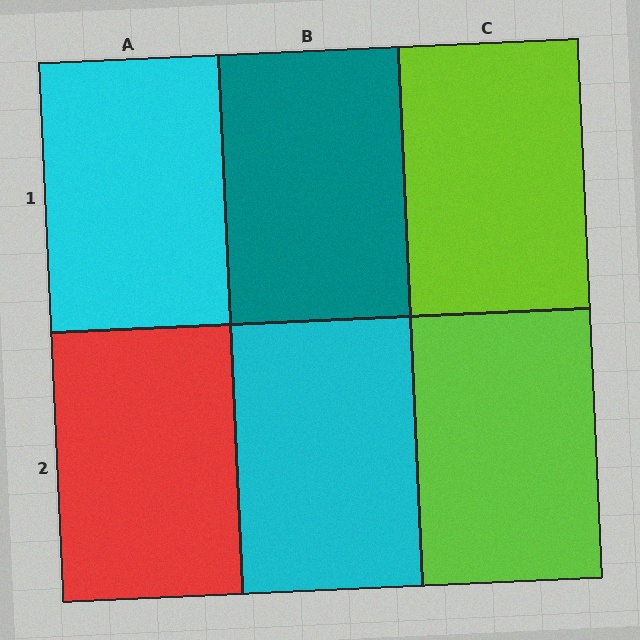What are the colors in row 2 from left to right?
Red, cyan, lime.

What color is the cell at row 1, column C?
Lime.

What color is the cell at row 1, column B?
Teal.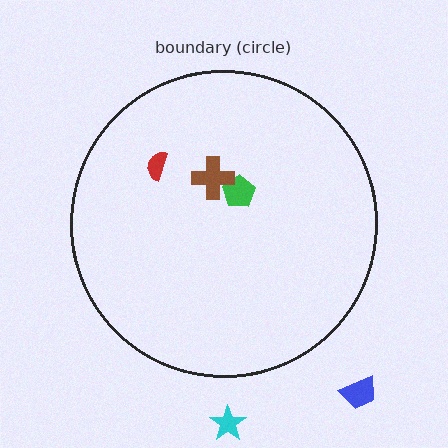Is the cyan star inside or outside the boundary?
Outside.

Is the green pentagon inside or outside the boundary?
Inside.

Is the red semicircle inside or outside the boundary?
Inside.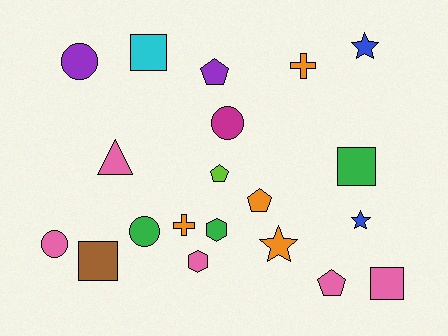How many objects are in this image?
There are 20 objects.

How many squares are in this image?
There are 4 squares.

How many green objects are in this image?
There are 3 green objects.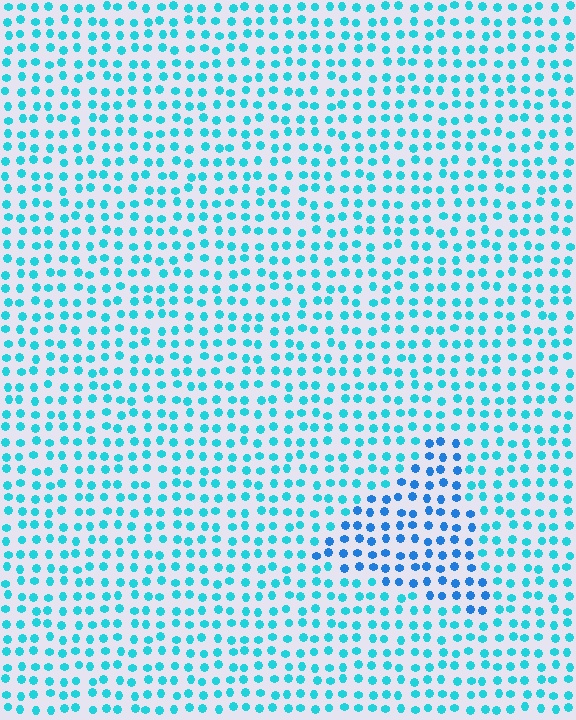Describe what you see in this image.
The image is filled with small cyan elements in a uniform arrangement. A triangle-shaped region is visible where the elements are tinted to a slightly different hue, forming a subtle color boundary.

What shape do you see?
I see a triangle.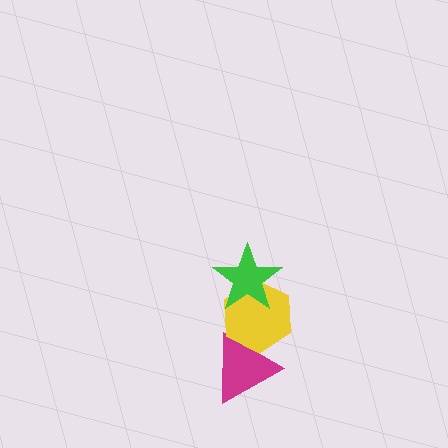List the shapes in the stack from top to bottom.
From top to bottom: the green star, the yellow hexagon, the magenta triangle.